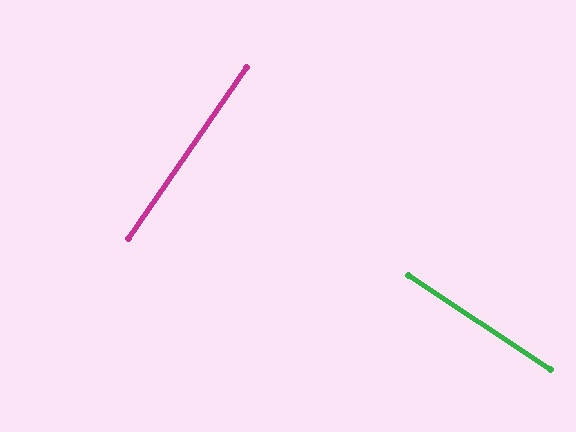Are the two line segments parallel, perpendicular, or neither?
Perpendicular — they meet at approximately 89°.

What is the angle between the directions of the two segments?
Approximately 89 degrees.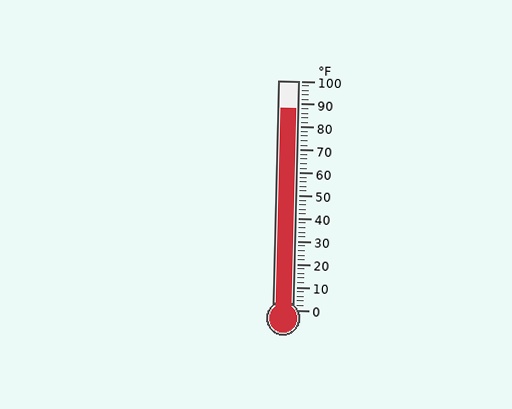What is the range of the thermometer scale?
The thermometer scale ranges from 0°F to 100°F.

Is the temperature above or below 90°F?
The temperature is below 90°F.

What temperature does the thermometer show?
The thermometer shows approximately 88°F.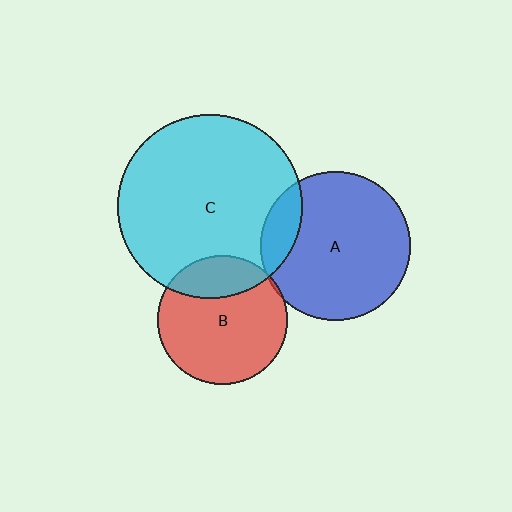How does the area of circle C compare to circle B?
Approximately 2.0 times.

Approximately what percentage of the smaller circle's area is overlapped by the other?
Approximately 15%.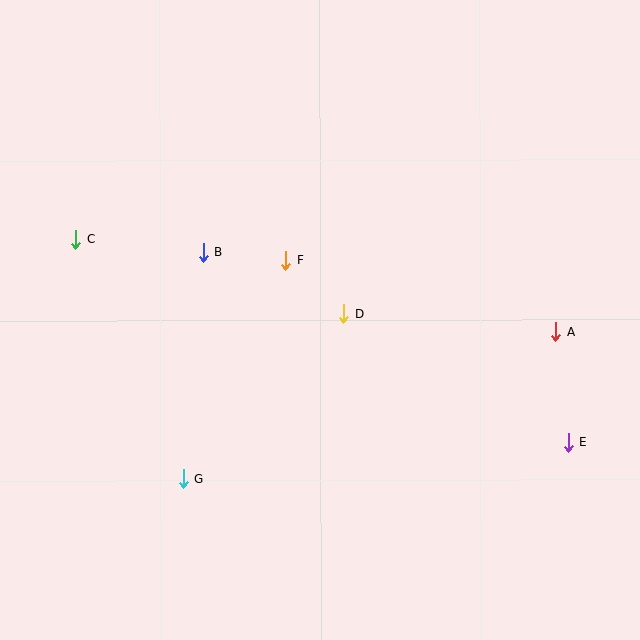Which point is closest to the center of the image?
Point D at (344, 314) is closest to the center.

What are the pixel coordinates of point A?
Point A is at (556, 332).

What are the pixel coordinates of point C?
Point C is at (75, 239).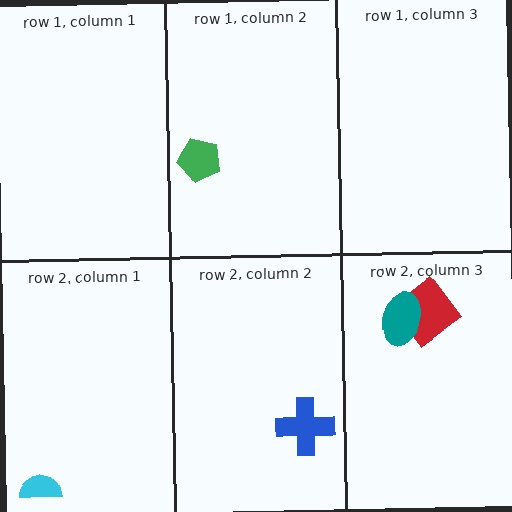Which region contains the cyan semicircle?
The row 2, column 1 region.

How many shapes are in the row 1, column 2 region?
1.